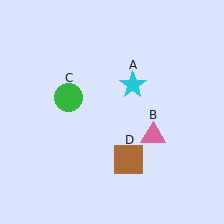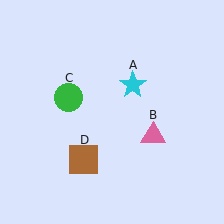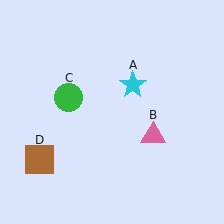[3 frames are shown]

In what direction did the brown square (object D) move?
The brown square (object D) moved left.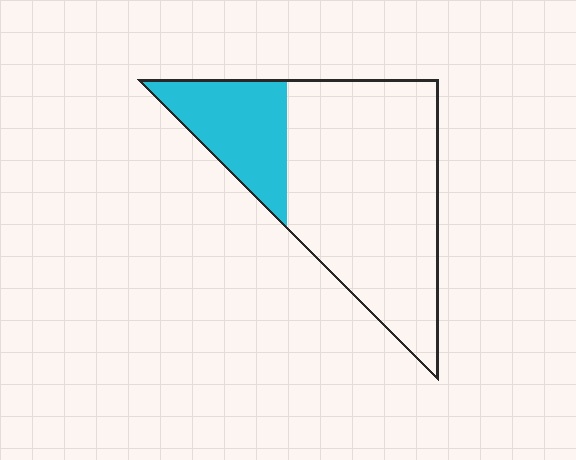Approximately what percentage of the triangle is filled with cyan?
Approximately 25%.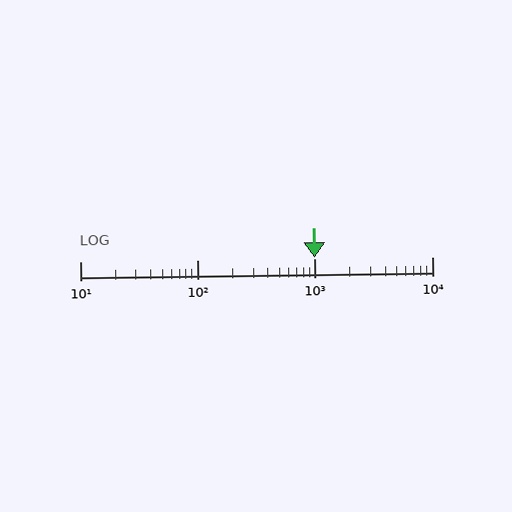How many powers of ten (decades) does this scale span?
The scale spans 3 decades, from 10 to 10000.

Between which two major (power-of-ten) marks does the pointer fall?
The pointer is between 1000 and 10000.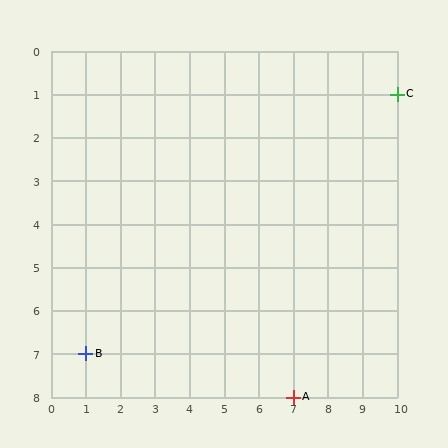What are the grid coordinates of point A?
Point A is at grid coordinates (7, 8).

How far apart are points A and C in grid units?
Points A and C are 3 columns and 7 rows apart (about 7.6 grid units diagonally).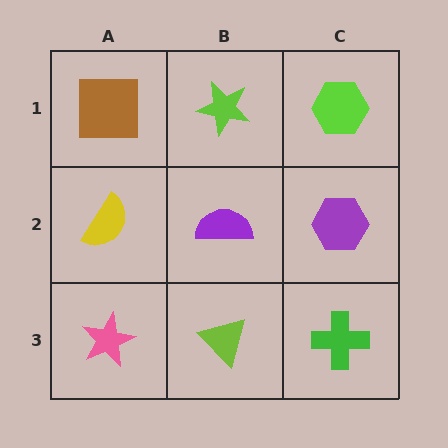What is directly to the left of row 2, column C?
A purple semicircle.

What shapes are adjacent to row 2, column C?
A lime hexagon (row 1, column C), a green cross (row 3, column C), a purple semicircle (row 2, column B).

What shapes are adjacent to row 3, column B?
A purple semicircle (row 2, column B), a pink star (row 3, column A), a green cross (row 3, column C).